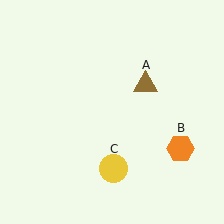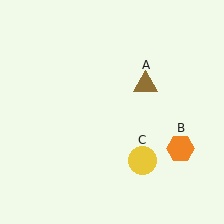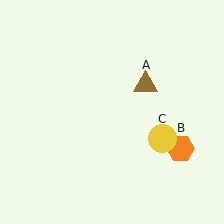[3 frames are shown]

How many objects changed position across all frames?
1 object changed position: yellow circle (object C).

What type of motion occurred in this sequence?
The yellow circle (object C) rotated counterclockwise around the center of the scene.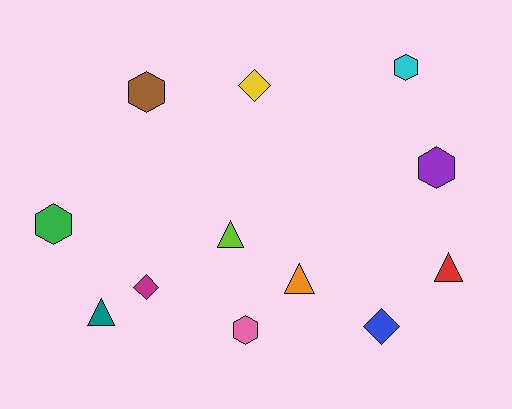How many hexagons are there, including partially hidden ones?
There are 5 hexagons.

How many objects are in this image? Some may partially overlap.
There are 12 objects.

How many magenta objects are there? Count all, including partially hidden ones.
There is 1 magenta object.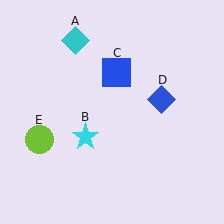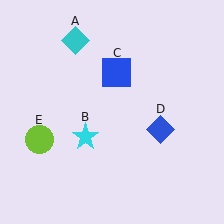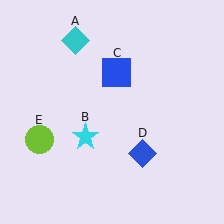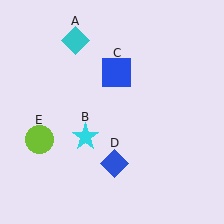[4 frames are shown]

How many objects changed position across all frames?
1 object changed position: blue diamond (object D).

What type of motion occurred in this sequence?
The blue diamond (object D) rotated clockwise around the center of the scene.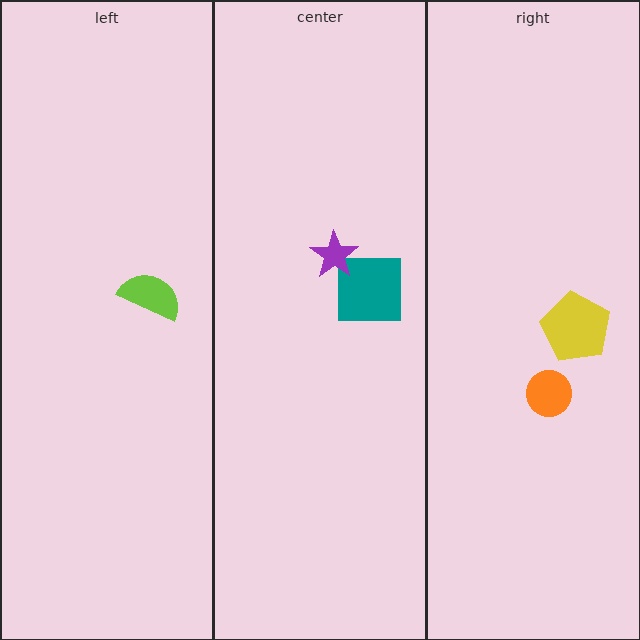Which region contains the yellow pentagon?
The right region.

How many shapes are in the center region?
2.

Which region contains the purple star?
The center region.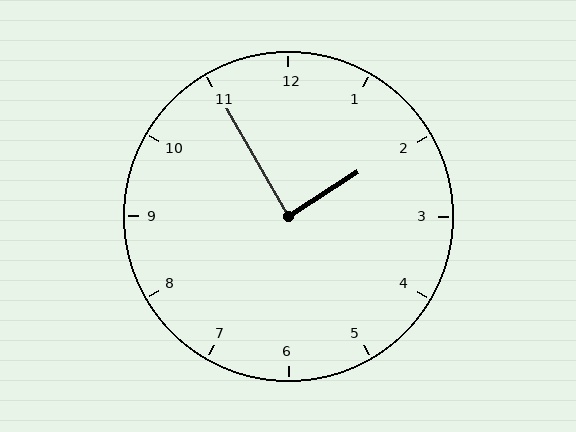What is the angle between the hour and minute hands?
Approximately 88 degrees.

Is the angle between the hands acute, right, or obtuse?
It is right.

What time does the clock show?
1:55.